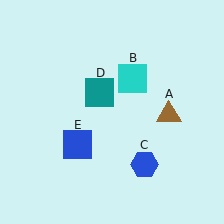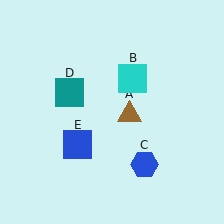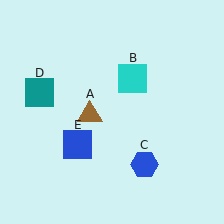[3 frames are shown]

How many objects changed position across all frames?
2 objects changed position: brown triangle (object A), teal square (object D).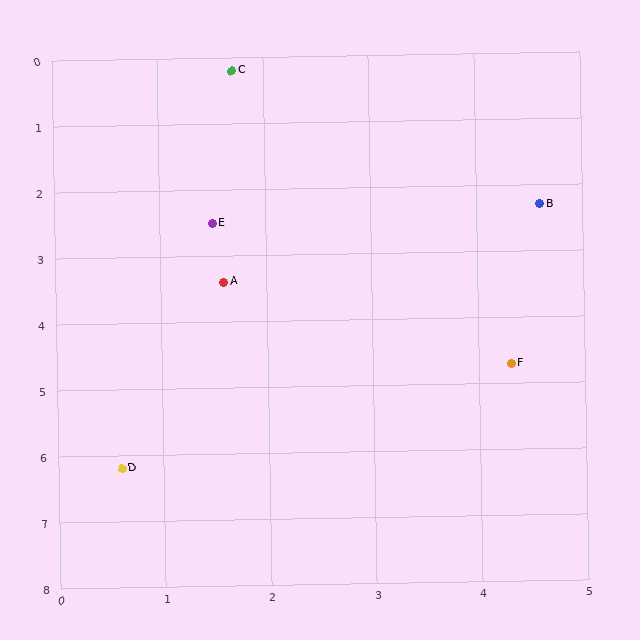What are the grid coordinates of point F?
Point F is at approximately (4.3, 4.7).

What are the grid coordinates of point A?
Point A is at approximately (1.6, 3.4).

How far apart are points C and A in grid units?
Points C and A are about 3.2 grid units apart.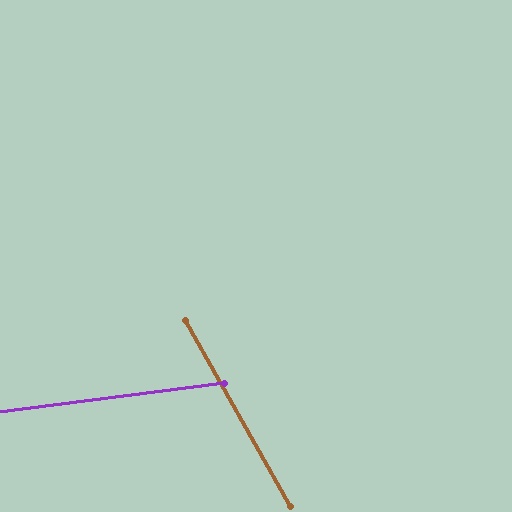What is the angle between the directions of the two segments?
Approximately 68 degrees.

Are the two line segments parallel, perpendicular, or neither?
Neither parallel nor perpendicular — they differ by about 68°.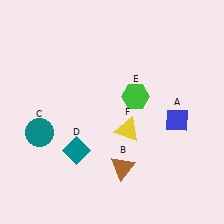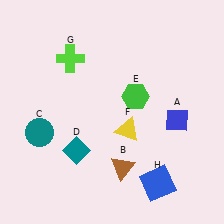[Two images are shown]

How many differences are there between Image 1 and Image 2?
There are 2 differences between the two images.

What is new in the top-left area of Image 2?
A lime cross (G) was added in the top-left area of Image 2.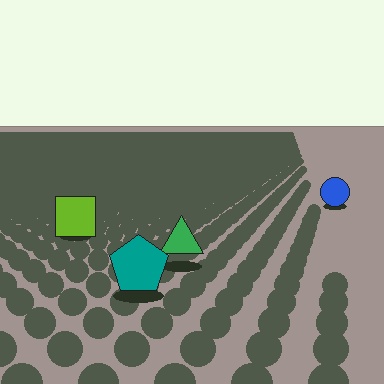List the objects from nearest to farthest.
From nearest to farthest: the teal pentagon, the green triangle, the lime square, the blue circle.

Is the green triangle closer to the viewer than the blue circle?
Yes. The green triangle is closer — you can tell from the texture gradient: the ground texture is coarser near it.